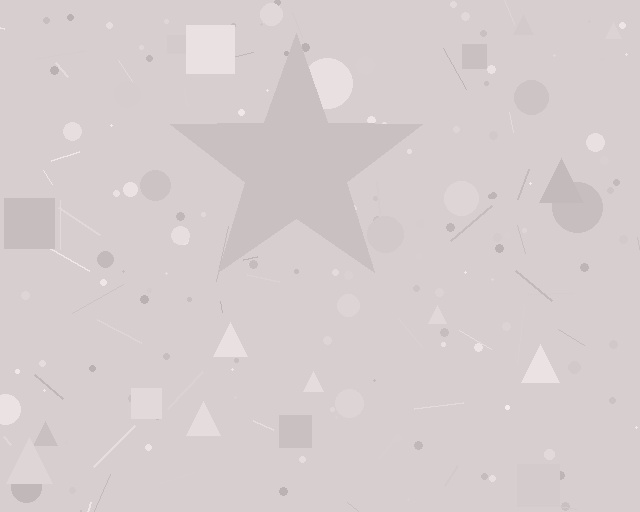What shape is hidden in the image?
A star is hidden in the image.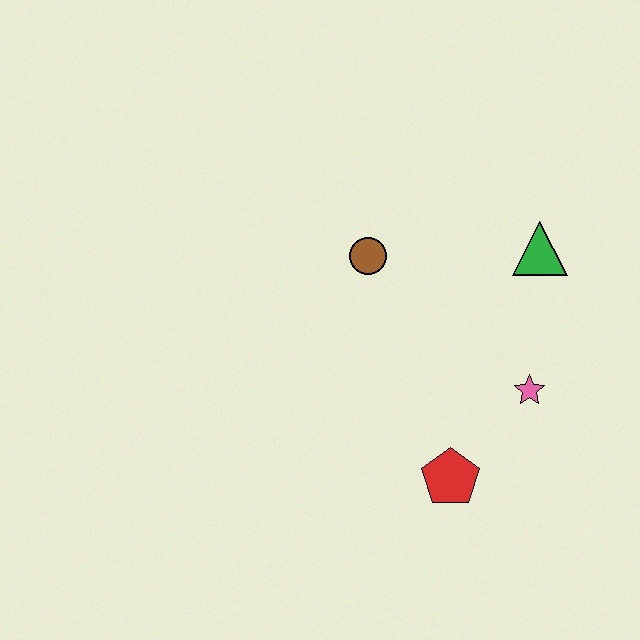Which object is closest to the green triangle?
The pink star is closest to the green triangle.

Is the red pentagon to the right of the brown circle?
Yes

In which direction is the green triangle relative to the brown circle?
The green triangle is to the right of the brown circle.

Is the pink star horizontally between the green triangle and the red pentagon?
Yes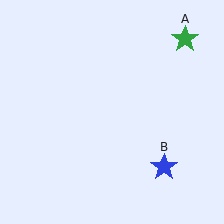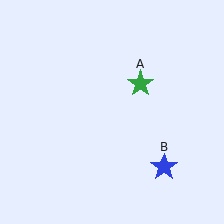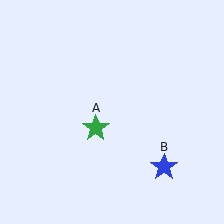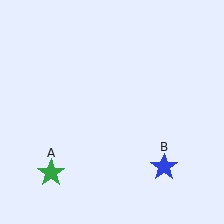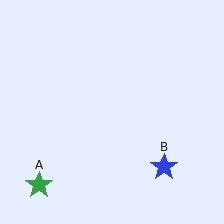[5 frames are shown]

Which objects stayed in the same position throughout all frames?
Blue star (object B) remained stationary.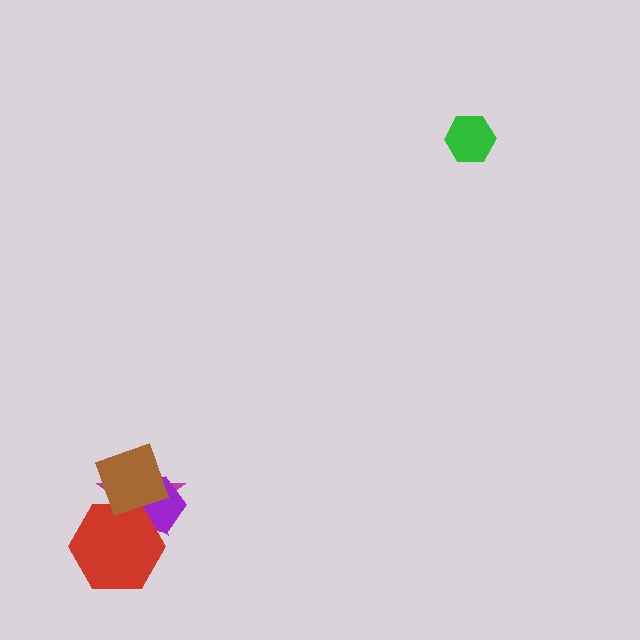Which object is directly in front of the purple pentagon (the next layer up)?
The red hexagon is directly in front of the purple pentagon.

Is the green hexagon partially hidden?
No, no other shape covers it.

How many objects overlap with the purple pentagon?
3 objects overlap with the purple pentagon.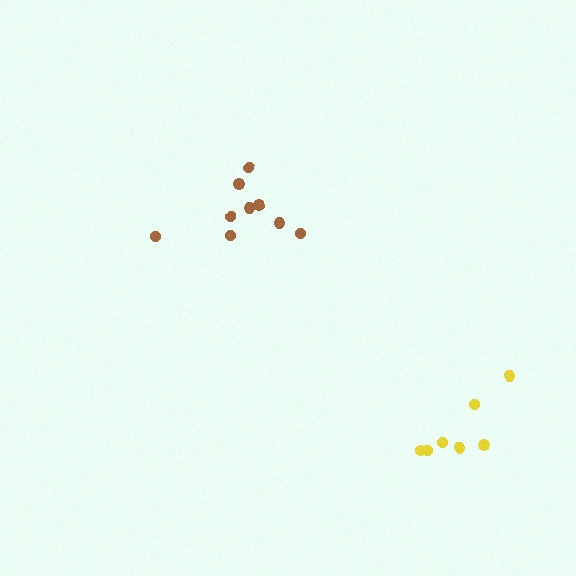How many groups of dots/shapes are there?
There are 2 groups.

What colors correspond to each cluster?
The clusters are colored: brown, yellow.